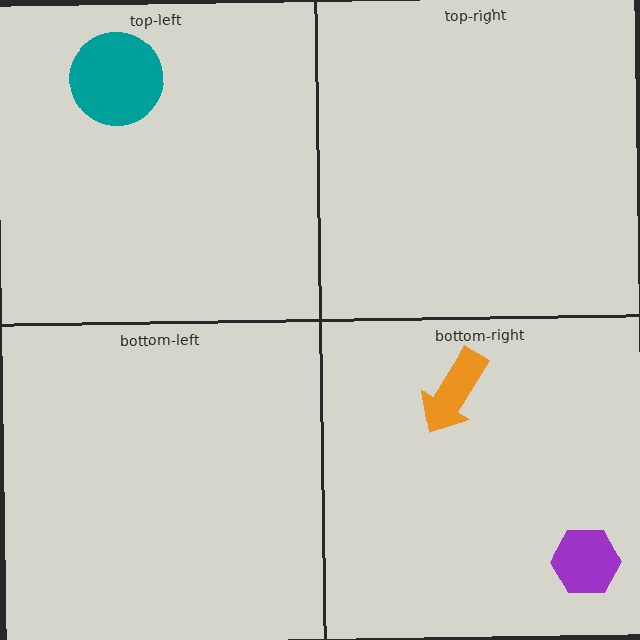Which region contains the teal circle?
The top-left region.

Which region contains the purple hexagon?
The bottom-right region.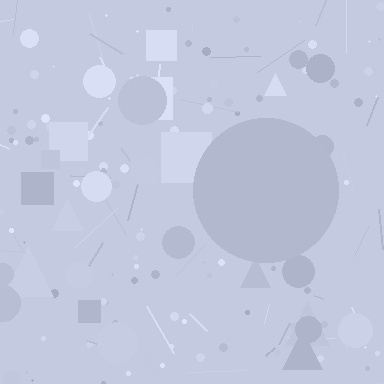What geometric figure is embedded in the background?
A circle is embedded in the background.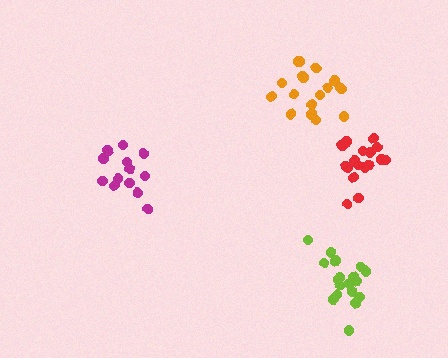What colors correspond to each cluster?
The clusters are colored: magenta, red, lime, orange.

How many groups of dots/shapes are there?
There are 4 groups.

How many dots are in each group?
Group 1: 13 dots, Group 2: 18 dots, Group 3: 18 dots, Group 4: 18 dots (67 total).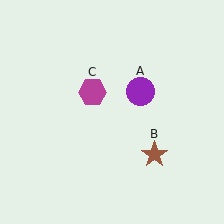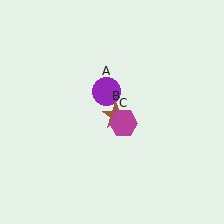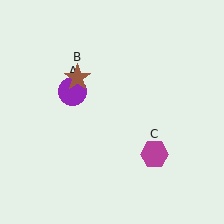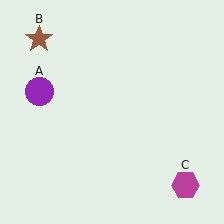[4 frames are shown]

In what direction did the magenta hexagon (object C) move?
The magenta hexagon (object C) moved down and to the right.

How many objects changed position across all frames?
3 objects changed position: purple circle (object A), brown star (object B), magenta hexagon (object C).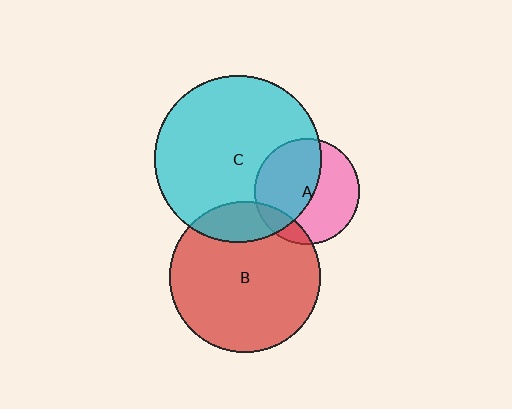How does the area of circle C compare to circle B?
Approximately 1.2 times.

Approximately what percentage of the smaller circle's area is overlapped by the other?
Approximately 15%.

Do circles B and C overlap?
Yes.